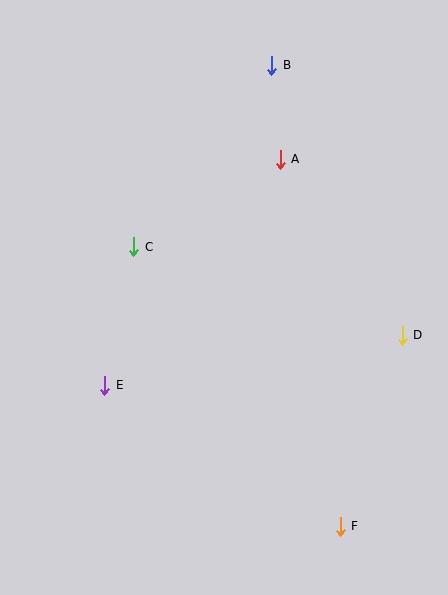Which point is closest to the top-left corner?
Point B is closest to the top-left corner.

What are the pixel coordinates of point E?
Point E is at (105, 385).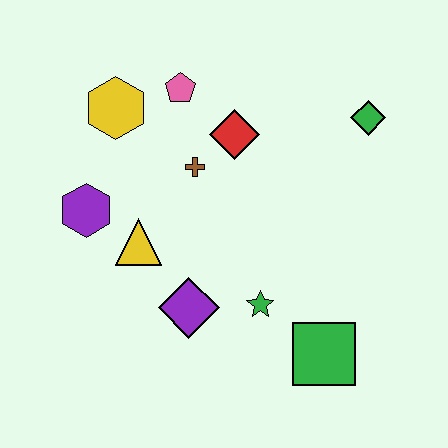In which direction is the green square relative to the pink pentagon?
The green square is below the pink pentagon.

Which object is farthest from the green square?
The yellow hexagon is farthest from the green square.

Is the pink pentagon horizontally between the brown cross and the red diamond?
No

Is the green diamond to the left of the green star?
No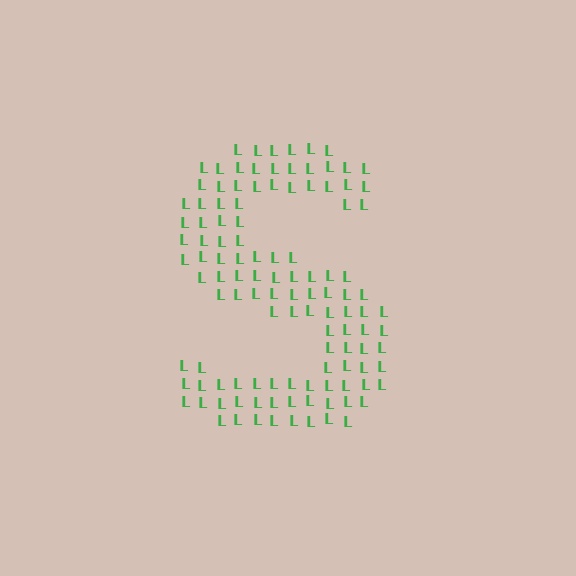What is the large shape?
The large shape is the letter S.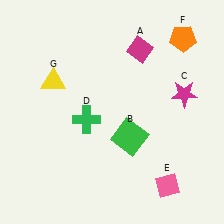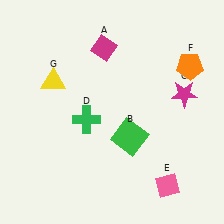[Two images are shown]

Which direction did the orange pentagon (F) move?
The orange pentagon (F) moved down.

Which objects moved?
The objects that moved are: the magenta diamond (A), the orange pentagon (F).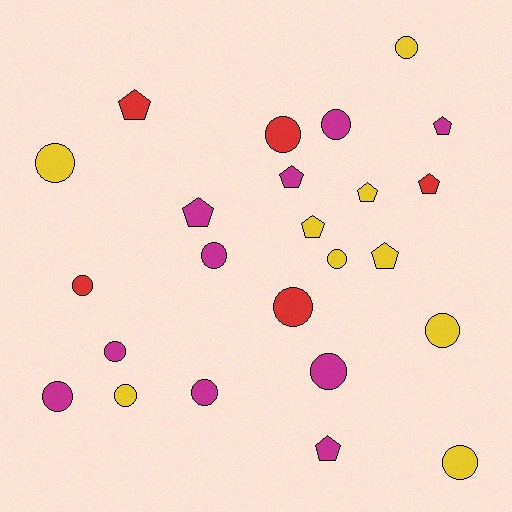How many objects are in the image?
There are 24 objects.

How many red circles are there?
There are 3 red circles.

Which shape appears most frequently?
Circle, with 15 objects.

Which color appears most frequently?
Magenta, with 10 objects.